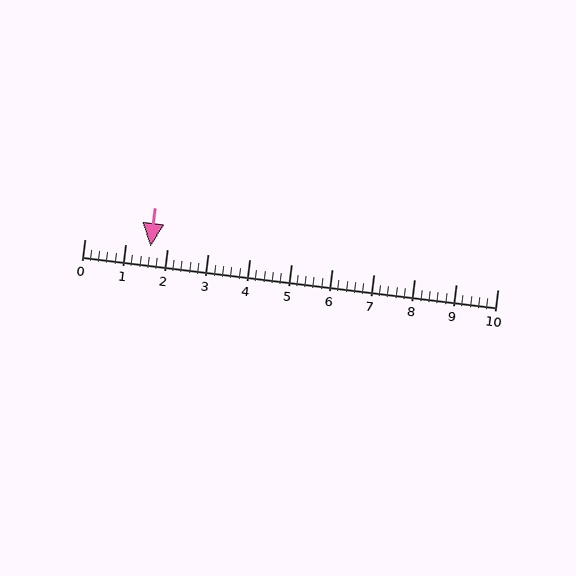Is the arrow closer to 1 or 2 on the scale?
The arrow is closer to 2.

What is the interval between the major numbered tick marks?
The major tick marks are spaced 1 units apart.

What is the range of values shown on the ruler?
The ruler shows values from 0 to 10.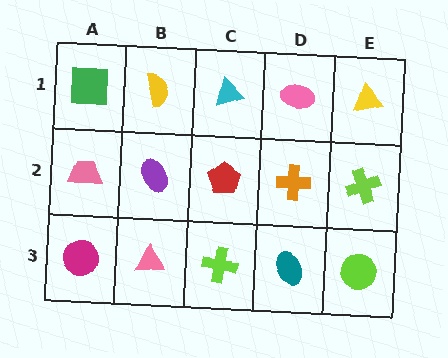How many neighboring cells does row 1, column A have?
2.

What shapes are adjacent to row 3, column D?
An orange cross (row 2, column D), a lime cross (row 3, column C), a lime circle (row 3, column E).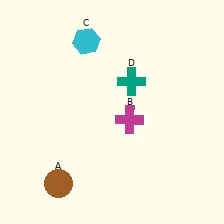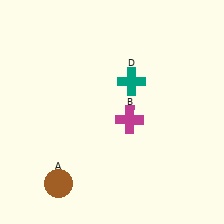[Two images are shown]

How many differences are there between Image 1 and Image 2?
There is 1 difference between the two images.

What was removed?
The cyan hexagon (C) was removed in Image 2.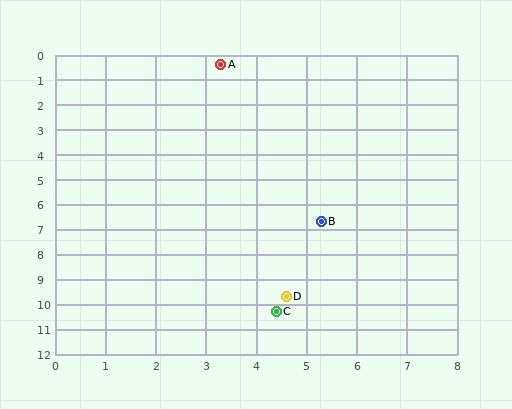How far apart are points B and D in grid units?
Points B and D are about 3.1 grid units apart.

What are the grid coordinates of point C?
Point C is at approximately (4.4, 10.3).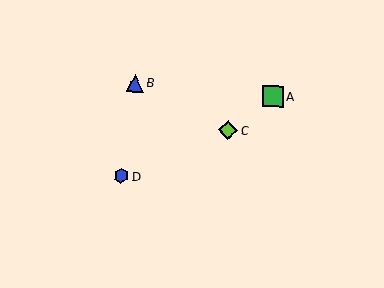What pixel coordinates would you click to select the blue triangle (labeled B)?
Click at (135, 83) to select the blue triangle B.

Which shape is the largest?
The green square (labeled A) is the largest.